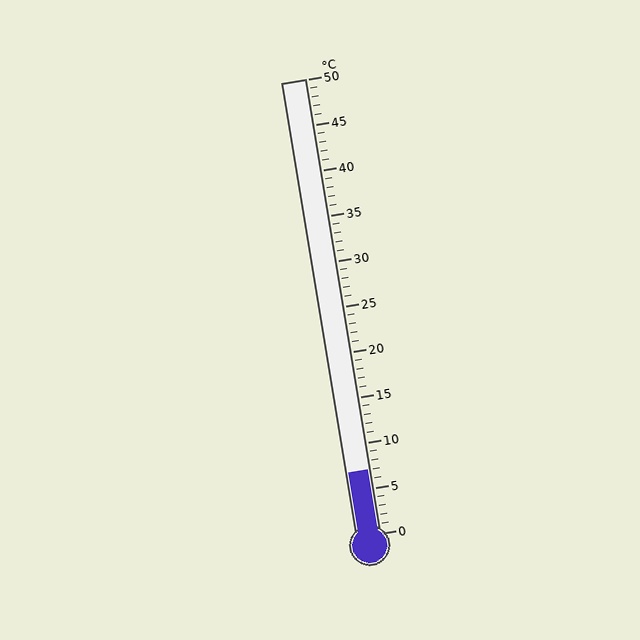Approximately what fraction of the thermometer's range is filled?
The thermometer is filled to approximately 15% of its range.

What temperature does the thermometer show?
The thermometer shows approximately 7°C.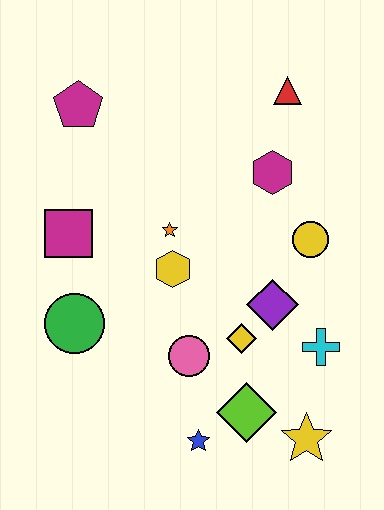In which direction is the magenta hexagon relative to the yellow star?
The magenta hexagon is above the yellow star.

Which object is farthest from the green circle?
The red triangle is farthest from the green circle.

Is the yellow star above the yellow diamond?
No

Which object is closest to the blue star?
The lime diamond is closest to the blue star.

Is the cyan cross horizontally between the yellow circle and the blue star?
No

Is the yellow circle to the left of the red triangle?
No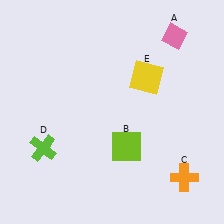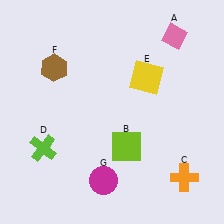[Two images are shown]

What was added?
A brown hexagon (F), a magenta circle (G) were added in Image 2.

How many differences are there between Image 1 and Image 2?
There are 2 differences between the two images.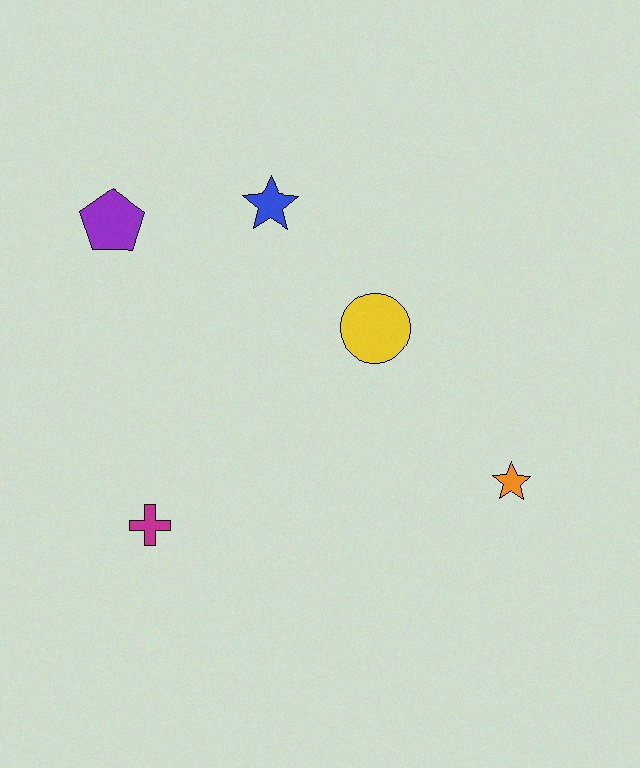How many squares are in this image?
There are no squares.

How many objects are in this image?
There are 5 objects.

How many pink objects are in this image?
There are no pink objects.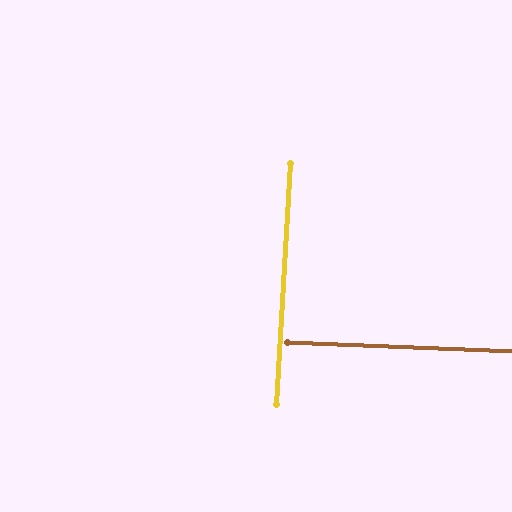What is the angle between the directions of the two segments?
Approximately 89 degrees.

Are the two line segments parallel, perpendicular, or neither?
Perpendicular — they meet at approximately 89°.